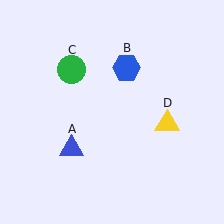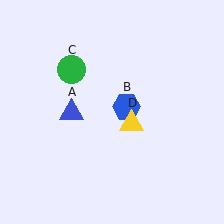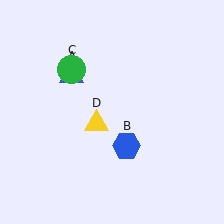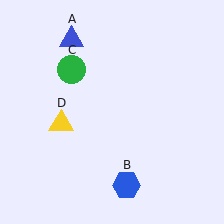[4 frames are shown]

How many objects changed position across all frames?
3 objects changed position: blue triangle (object A), blue hexagon (object B), yellow triangle (object D).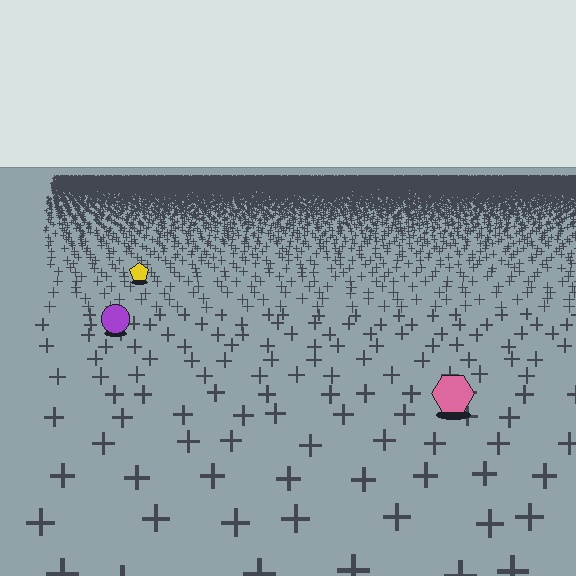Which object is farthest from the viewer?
The yellow pentagon is farthest from the viewer. It appears smaller and the ground texture around it is denser.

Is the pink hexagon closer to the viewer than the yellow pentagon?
Yes. The pink hexagon is closer — you can tell from the texture gradient: the ground texture is coarser near it.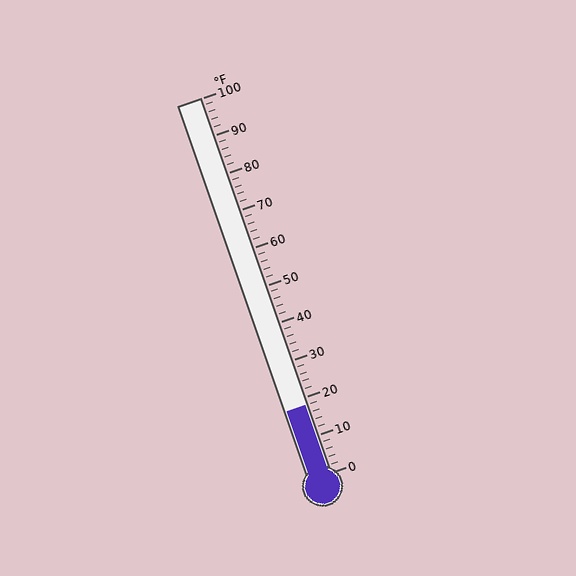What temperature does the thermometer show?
The thermometer shows approximately 18°F.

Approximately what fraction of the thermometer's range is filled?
The thermometer is filled to approximately 20% of its range.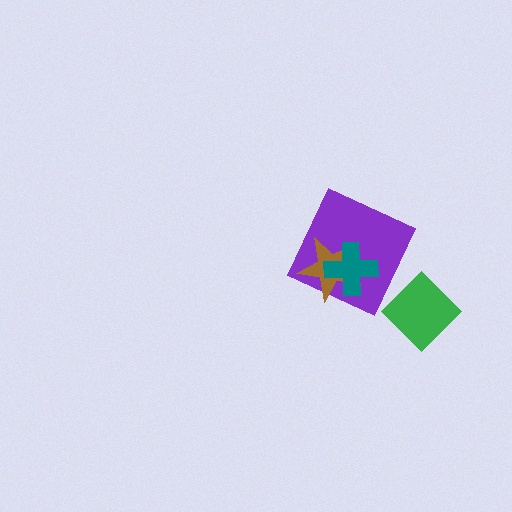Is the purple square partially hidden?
Yes, it is partially covered by another shape.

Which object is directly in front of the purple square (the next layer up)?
The brown star is directly in front of the purple square.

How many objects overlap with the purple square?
2 objects overlap with the purple square.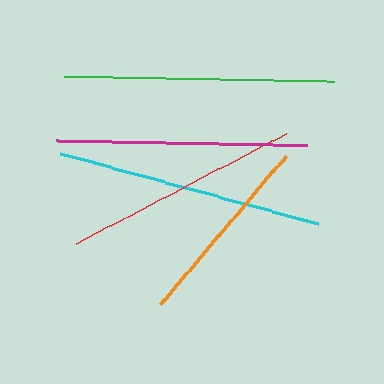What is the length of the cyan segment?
The cyan segment is approximately 269 pixels long.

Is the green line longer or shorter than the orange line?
The green line is longer than the orange line.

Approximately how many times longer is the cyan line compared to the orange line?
The cyan line is approximately 1.4 times the length of the orange line.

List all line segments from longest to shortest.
From longest to shortest: green, cyan, magenta, red, orange.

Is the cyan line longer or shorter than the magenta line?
The cyan line is longer than the magenta line.